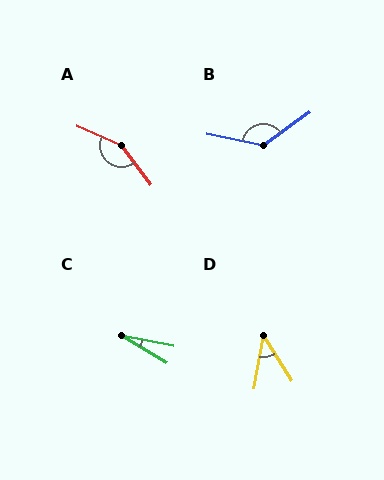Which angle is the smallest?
C, at approximately 19 degrees.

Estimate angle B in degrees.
Approximately 133 degrees.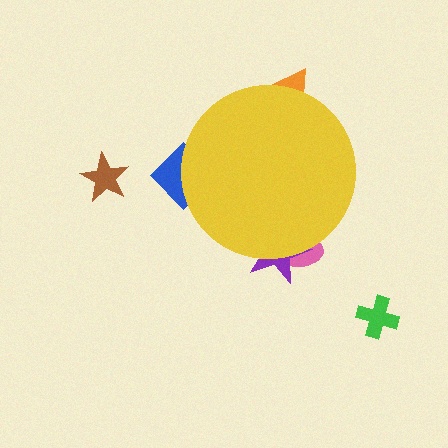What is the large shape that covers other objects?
A yellow circle.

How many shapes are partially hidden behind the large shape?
4 shapes are partially hidden.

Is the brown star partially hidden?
No, the brown star is fully visible.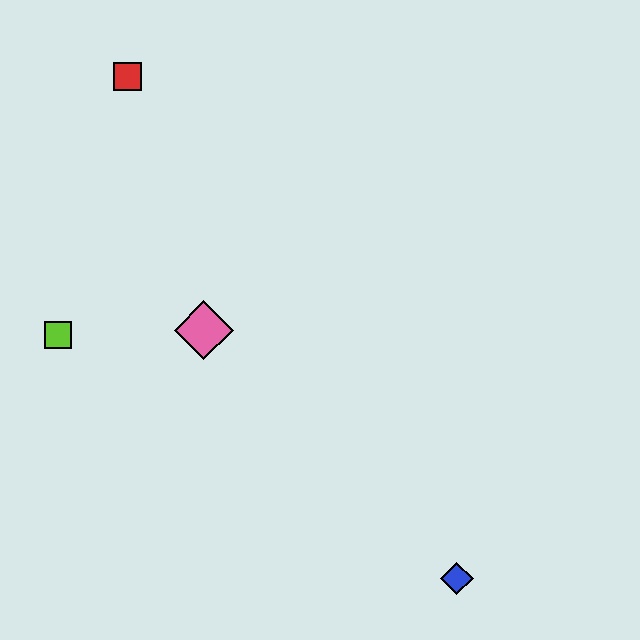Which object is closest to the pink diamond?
The lime square is closest to the pink diamond.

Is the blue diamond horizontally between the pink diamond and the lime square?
No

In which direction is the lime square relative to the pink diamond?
The lime square is to the left of the pink diamond.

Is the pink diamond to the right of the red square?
Yes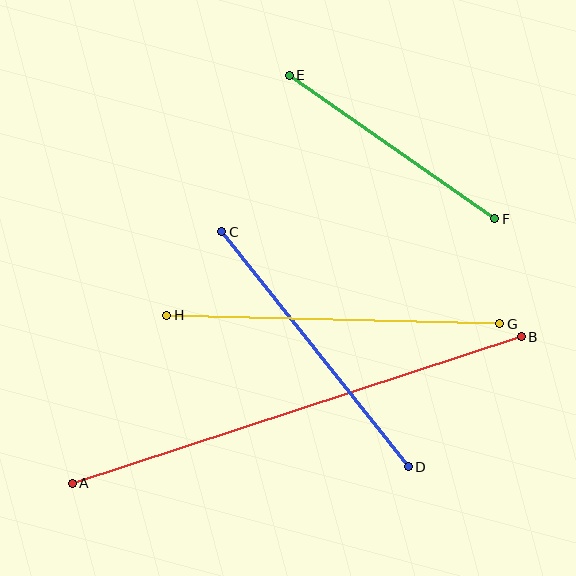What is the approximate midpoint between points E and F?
The midpoint is at approximately (392, 147) pixels.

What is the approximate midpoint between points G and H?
The midpoint is at approximately (333, 320) pixels.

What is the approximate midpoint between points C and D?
The midpoint is at approximately (315, 349) pixels.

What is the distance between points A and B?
The distance is approximately 472 pixels.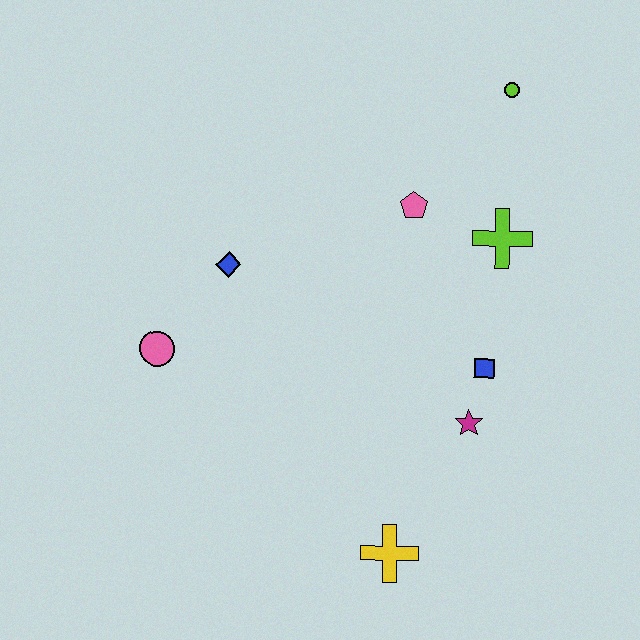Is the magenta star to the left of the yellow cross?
No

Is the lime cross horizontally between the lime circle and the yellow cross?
Yes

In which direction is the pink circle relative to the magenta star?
The pink circle is to the left of the magenta star.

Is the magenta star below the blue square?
Yes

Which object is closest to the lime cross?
The pink pentagon is closest to the lime cross.